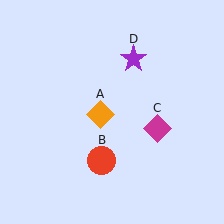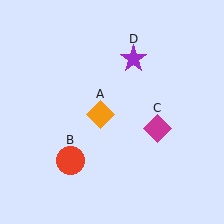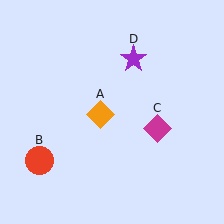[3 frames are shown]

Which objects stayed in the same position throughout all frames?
Orange diamond (object A) and magenta diamond (object C) and purple star (object D) remained stationary.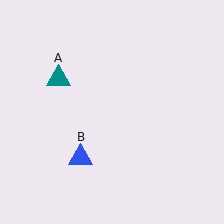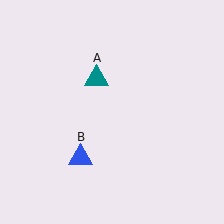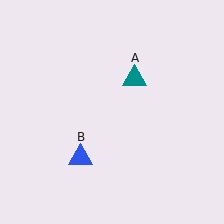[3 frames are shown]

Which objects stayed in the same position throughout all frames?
Blue triangle (object B) remained stationary.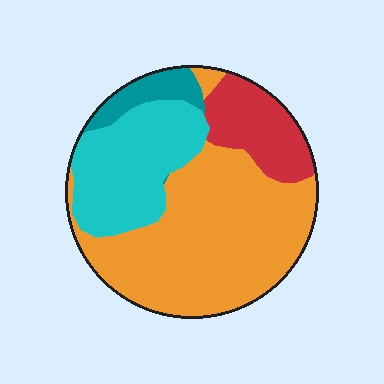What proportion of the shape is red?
Red takes up about one sixth (1/6) of the shape.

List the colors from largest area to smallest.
From largest to smallest: orange, cyan, red, teal.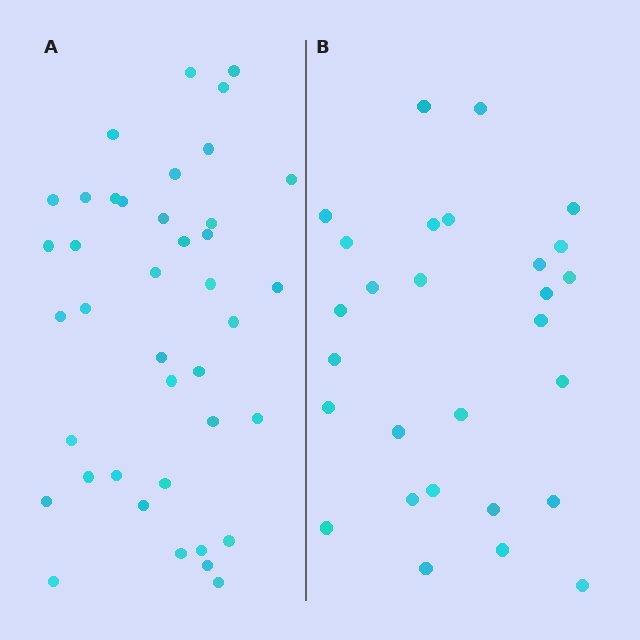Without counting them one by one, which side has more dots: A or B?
Region A (the left region) has more dots.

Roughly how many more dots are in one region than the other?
Region A has roughly 12 or so more dots than region B.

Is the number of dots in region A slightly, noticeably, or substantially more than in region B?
Region A has noticeably more, but not dramatically so. The ratio is roughly 1.4 to 1.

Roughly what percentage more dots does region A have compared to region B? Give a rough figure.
About 45% more.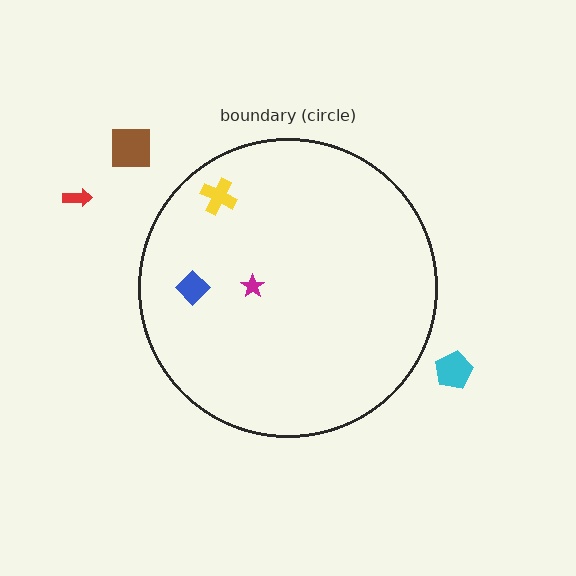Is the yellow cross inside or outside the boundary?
Inside.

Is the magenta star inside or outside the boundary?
Inside.